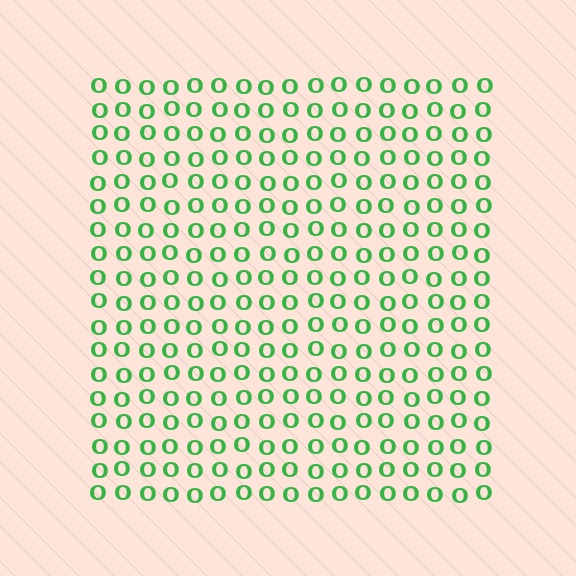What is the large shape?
The large shape is a square.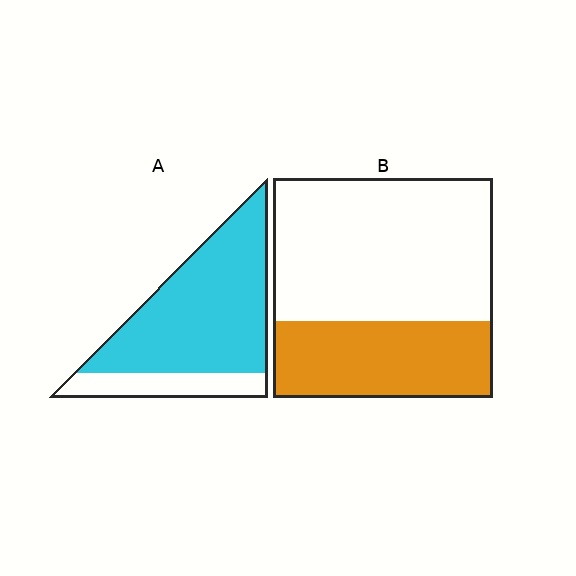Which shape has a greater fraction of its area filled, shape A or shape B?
Shape A.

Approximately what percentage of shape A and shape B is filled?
A is approximately 80% and B is approximately 35%.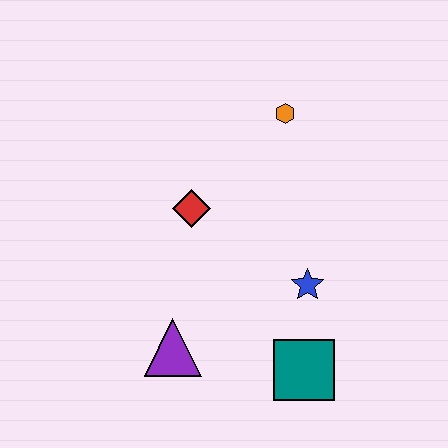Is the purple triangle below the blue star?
Yes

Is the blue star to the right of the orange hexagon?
Yes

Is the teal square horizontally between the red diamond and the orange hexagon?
No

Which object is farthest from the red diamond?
The teal square is farthest from the red diamond.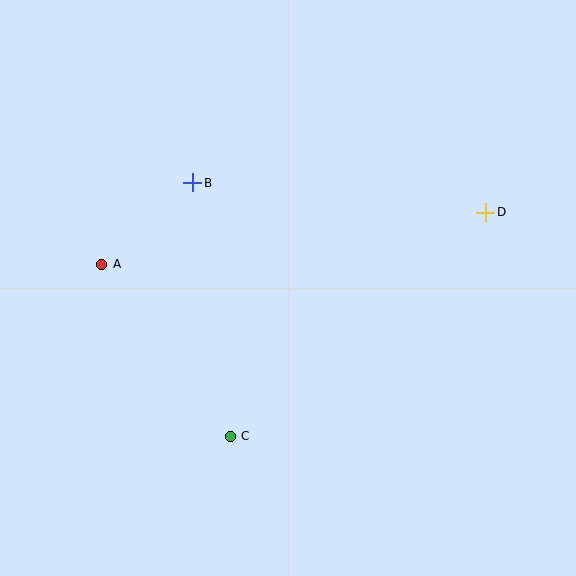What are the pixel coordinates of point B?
Point B is at (193, 183).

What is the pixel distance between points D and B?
The distance between D and B is 295 pixels.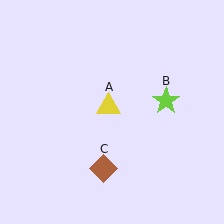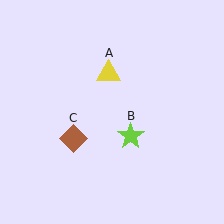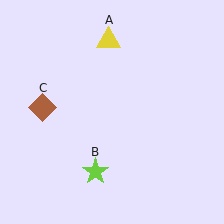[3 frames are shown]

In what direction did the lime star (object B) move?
The lime star (object B) moved down and to the left.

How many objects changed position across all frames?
3 objects changed position: yellow triangle (object A), lime star (object B), brown diamond (object C).